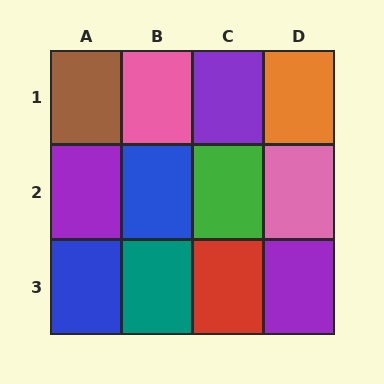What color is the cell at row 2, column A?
Purple.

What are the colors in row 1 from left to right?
Brown, pink, purple, orange.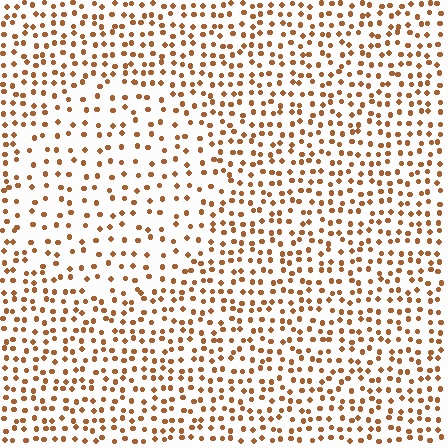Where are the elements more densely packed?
The elements are more densely packed outside the circle boundary.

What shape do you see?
I see a circle.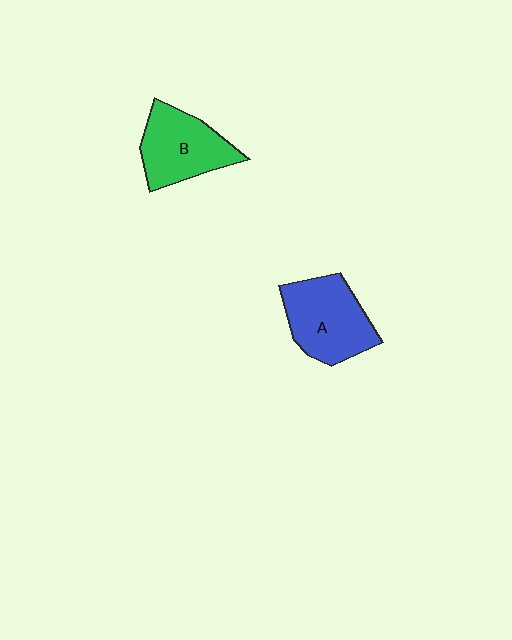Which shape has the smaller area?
Shape B (green).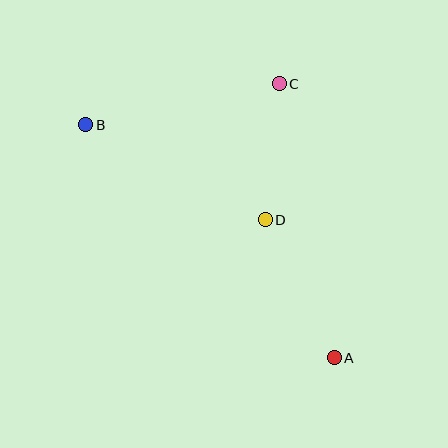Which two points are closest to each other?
Points C and D are closest to each other.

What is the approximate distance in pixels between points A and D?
The distance between A and D is approximately 154 pixels.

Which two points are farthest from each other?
Points A and B are farthest from each other.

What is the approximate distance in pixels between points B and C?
The distance between B and C is approximately 198 pixels.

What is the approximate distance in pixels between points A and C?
The distance between A and C is approximately 280 pixels.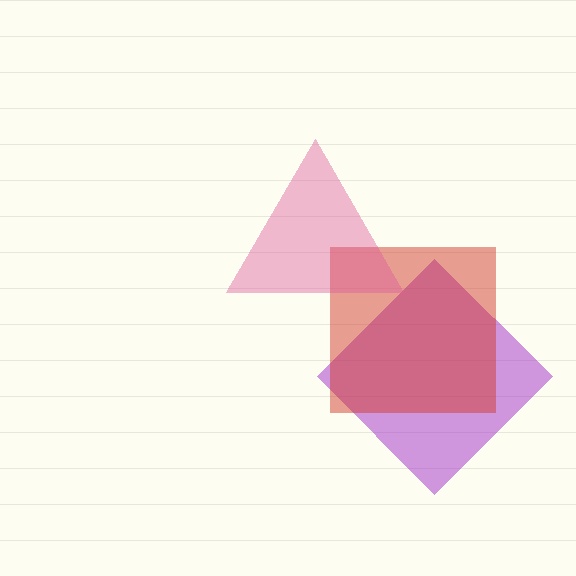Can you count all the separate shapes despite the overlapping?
Yes, there are 3 separate shapes.